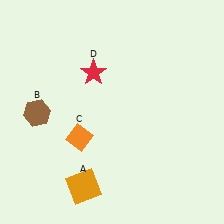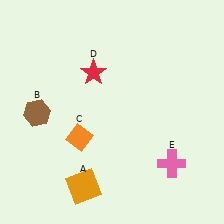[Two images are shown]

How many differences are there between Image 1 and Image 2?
There is 1 difference between the two images.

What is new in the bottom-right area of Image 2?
A pink cross (E) was added in the bottom-right area of Image 2.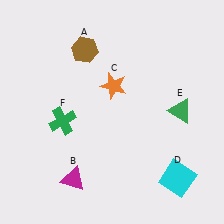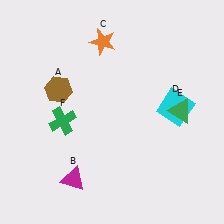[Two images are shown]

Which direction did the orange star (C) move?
The orange star (C) moved up.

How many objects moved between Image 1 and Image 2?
3 objects moved between the two images.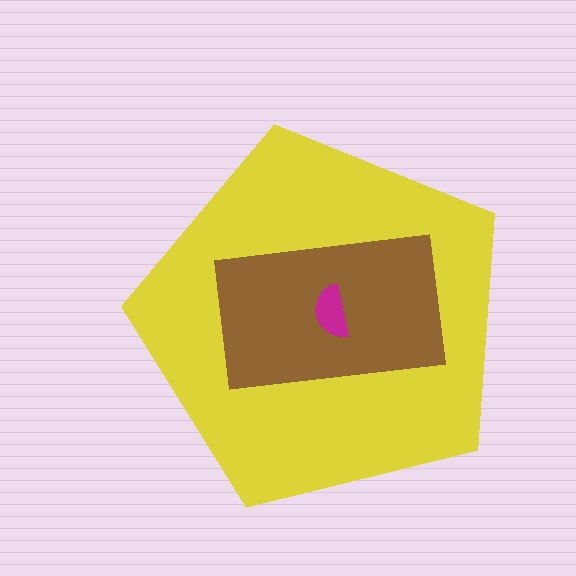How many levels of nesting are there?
3.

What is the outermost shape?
The yellow pentagon.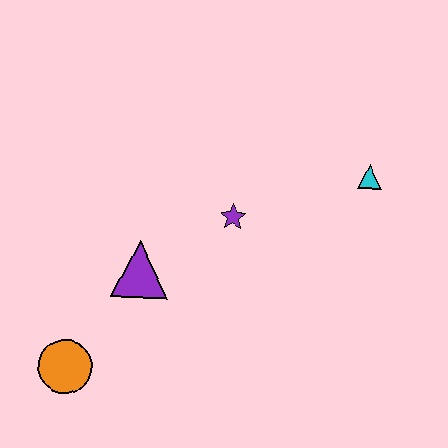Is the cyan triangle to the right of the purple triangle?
Yes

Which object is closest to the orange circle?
The purple triangle is closest to the orange circle.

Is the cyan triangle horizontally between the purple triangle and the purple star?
No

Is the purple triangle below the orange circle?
No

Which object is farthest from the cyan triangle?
The orange circle is farthest from the cyan triangle.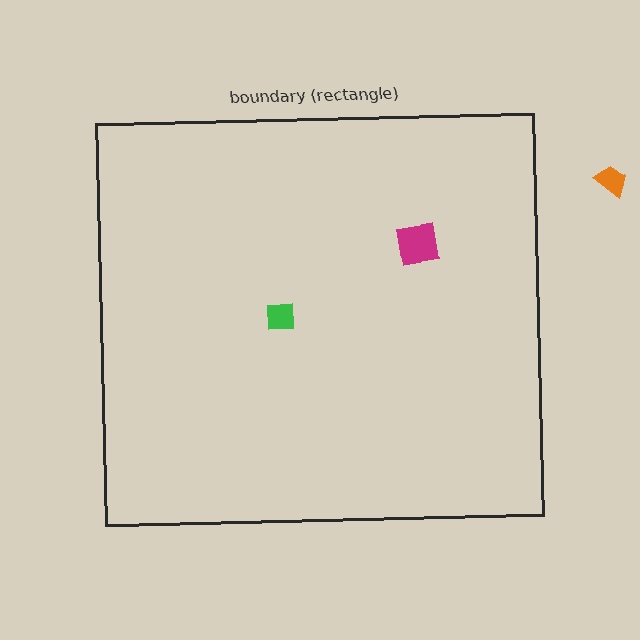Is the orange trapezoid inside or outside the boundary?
Outside.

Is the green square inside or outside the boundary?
Inside.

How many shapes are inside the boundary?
2 inside, 1 outside.